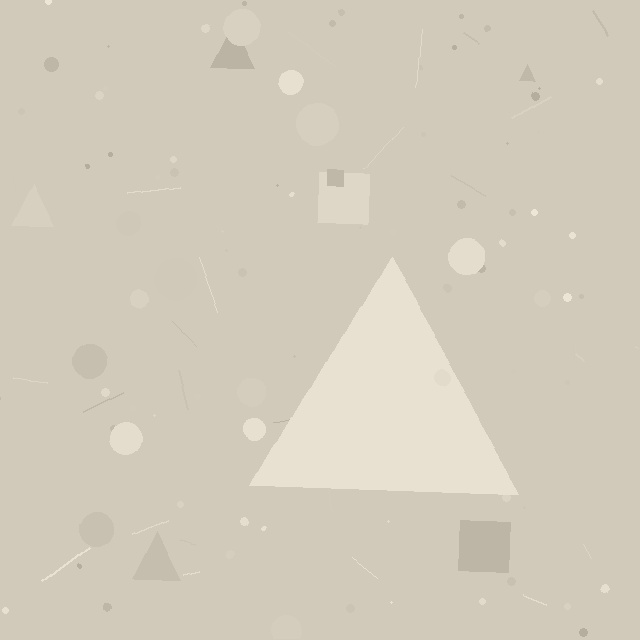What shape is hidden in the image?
A triangle is hidden in the image.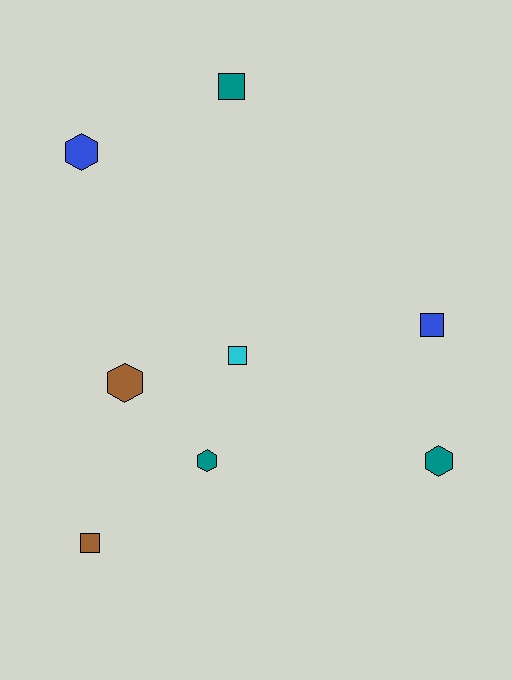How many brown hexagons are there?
There is 1 brown hexagon.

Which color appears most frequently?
Teal, with 3 objects.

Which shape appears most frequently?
Square, with 4 objects.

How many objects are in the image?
There are 8 objects.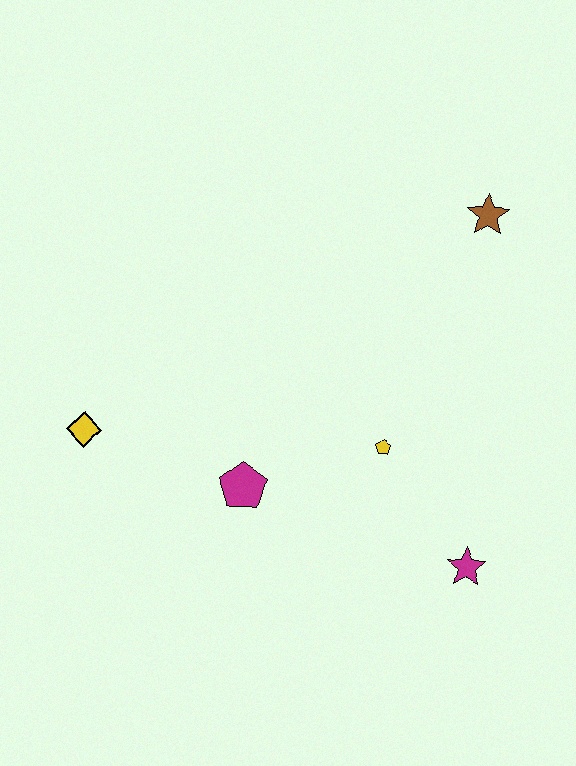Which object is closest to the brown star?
The yellow pentagon is closest to the brown star.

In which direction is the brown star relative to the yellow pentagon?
The brown star is above the yellow pentagon.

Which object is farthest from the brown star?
The yellow diamond is farthest from the brown star.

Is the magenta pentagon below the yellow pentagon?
Yes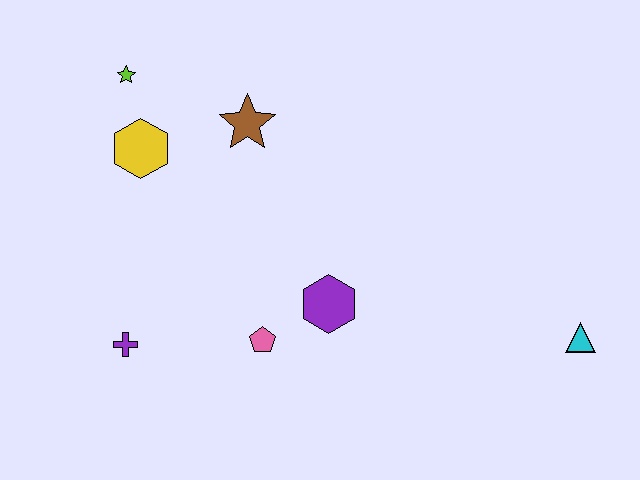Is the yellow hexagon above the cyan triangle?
Yes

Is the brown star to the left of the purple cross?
No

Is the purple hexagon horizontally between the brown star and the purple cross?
No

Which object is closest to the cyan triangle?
The purple hexagon is closest to the cyan triangle.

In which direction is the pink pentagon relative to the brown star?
The pink pentagon is below the brown star.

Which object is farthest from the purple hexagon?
The lime star is farthest from the purple hexagon.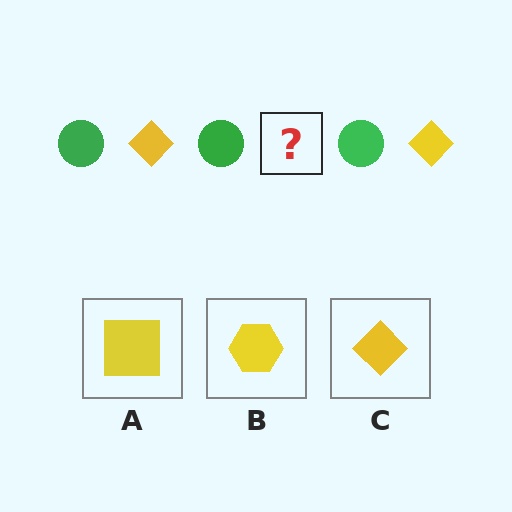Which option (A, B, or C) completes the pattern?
C.